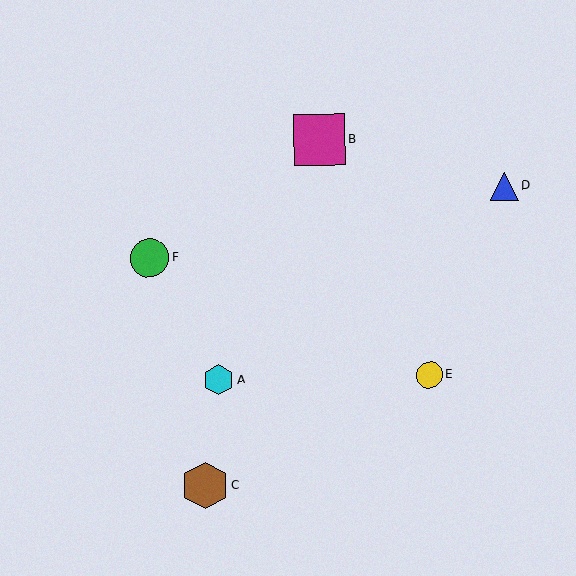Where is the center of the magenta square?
The center of the magenta square is at (319, 139).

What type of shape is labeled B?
Shape B is a magenta square.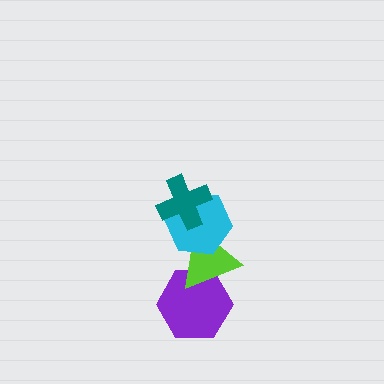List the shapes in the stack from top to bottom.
From top to bottom: the teal cross, the cyan hexagon, the lime triangle, the purple hexagon.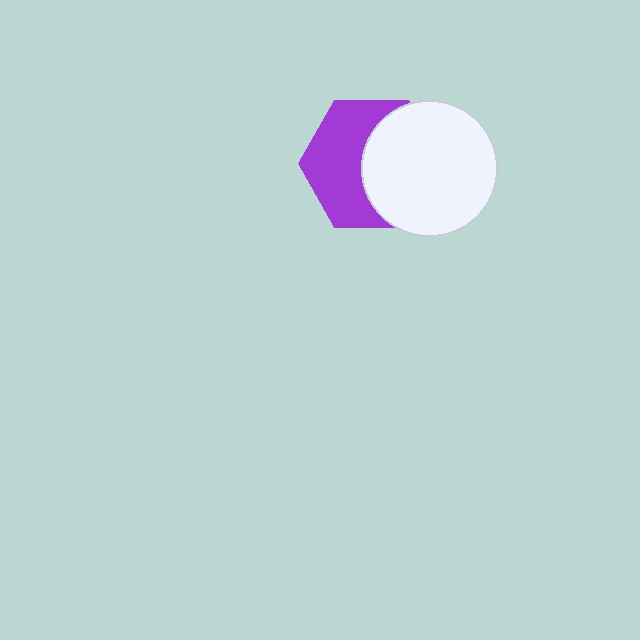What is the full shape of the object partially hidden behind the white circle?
The partially hidden object is a purple hexagon.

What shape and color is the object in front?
The object in front is a white circle.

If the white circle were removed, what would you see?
You would see the complete purple hexagon.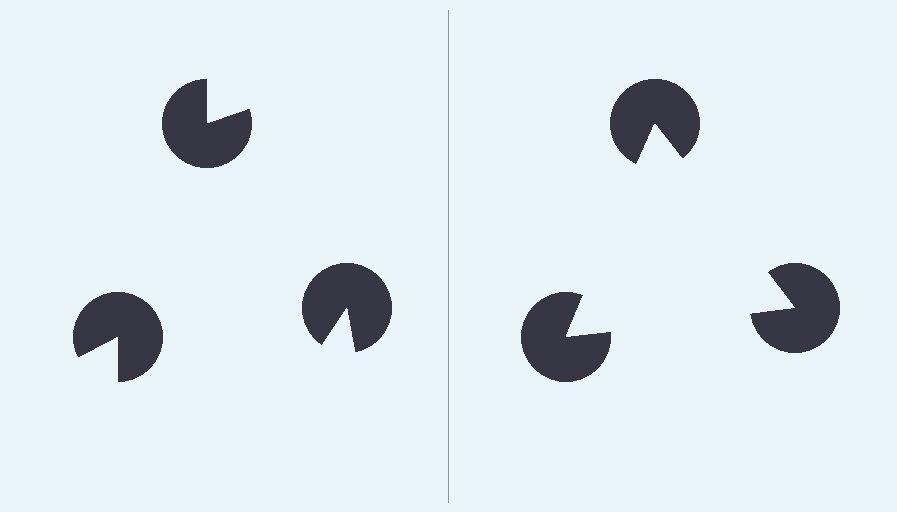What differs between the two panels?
The pac-man discs are positioned identically on both sides; only the wedge orientations differ. On the right they align to a triangle; on the left they are misaligned.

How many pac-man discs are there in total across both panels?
6 — 3 on each side.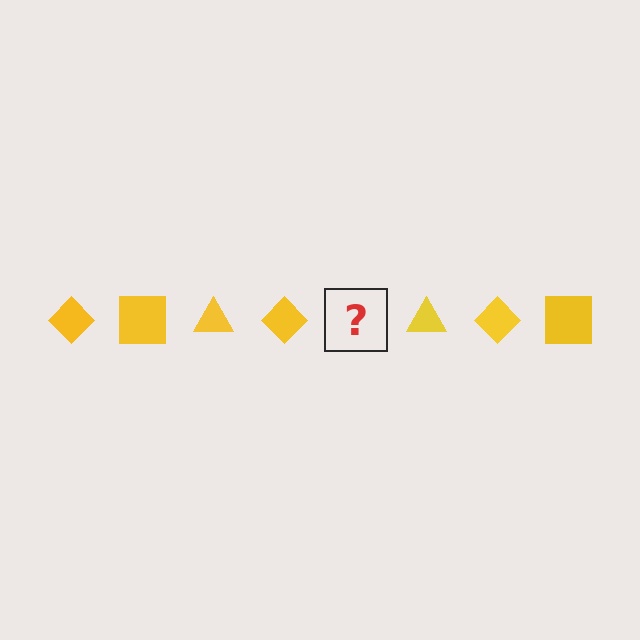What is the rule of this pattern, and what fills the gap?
The rule is that the pattern cycles through diamond, square, triangle shapes in yellow. The gap should be filled with a yellow square.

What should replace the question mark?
The question mark should be replaced with a yellow square.